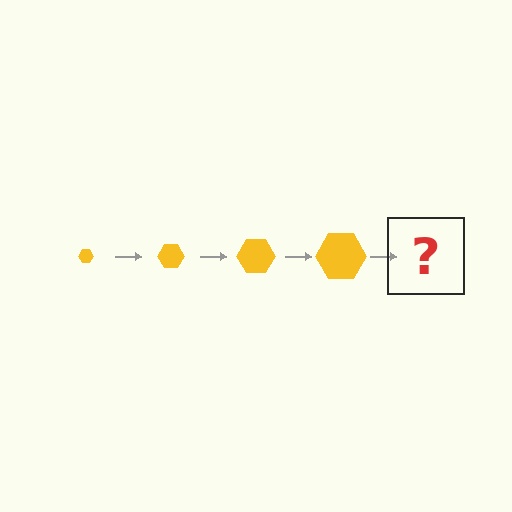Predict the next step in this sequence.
The next step is a yellow hexagon, larger than the previous one.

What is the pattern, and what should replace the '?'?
The pattern is that the hexagon gets progressively larger each step. The '?' should be a yellow hexagon, larger than the previous one.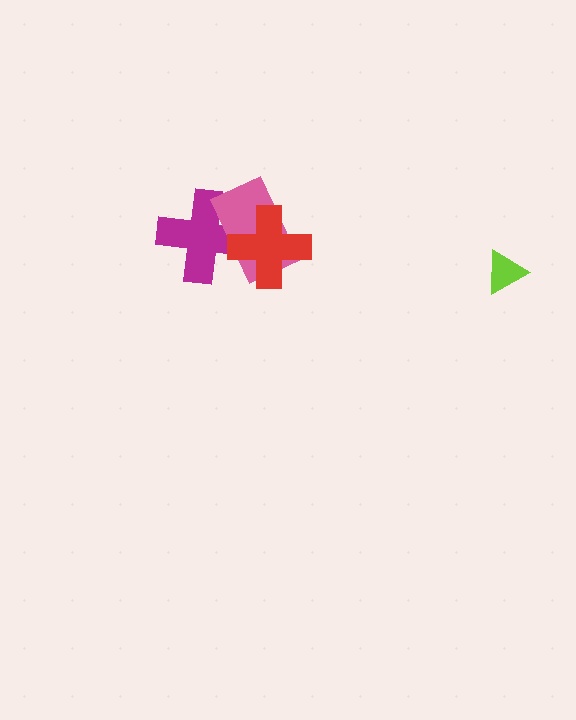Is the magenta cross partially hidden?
Yes, it is partially covered by another shape.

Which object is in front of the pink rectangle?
The red cross is in front of the pink rectangle.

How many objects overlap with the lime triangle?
0 objects overlap with the lime triangle.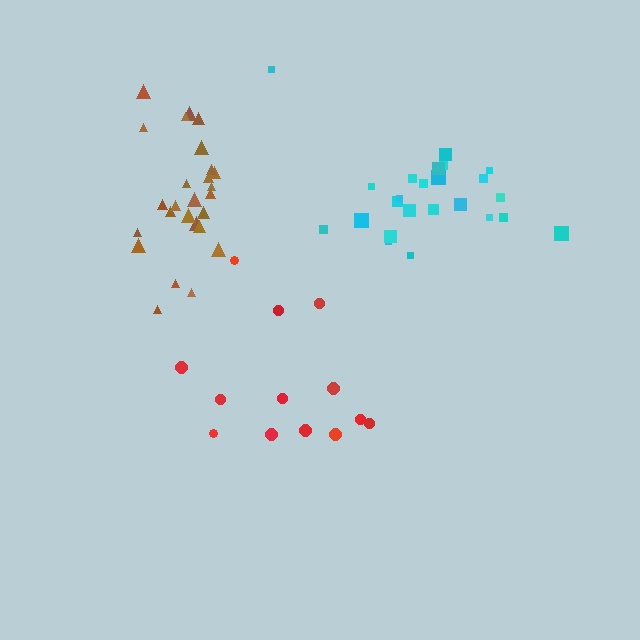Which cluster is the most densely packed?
Brown.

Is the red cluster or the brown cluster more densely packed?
Brown.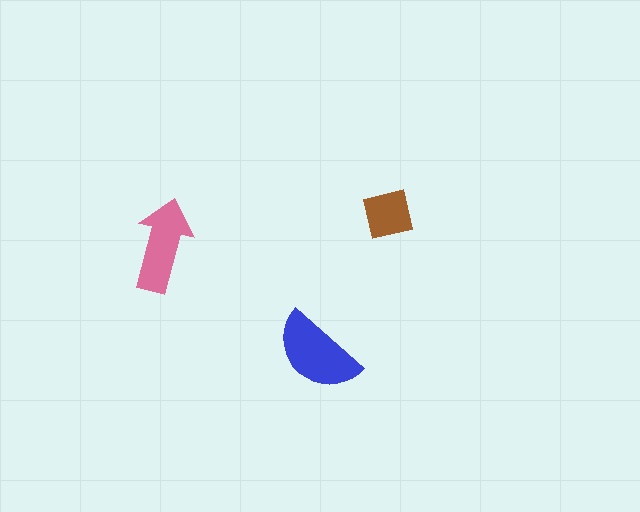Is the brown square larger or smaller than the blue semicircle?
Smaller.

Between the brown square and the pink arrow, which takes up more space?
The pink arrow.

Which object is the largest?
The blue semicircle.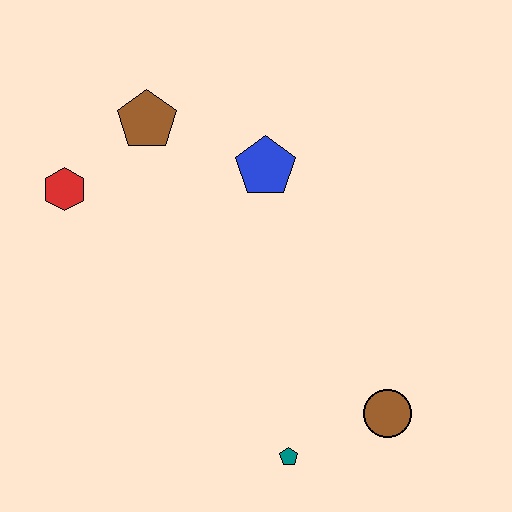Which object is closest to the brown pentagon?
The red hexagon is closest to the brown pentagon.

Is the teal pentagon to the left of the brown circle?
Yes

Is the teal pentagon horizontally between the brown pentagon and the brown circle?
Yes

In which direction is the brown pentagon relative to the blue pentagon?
The brown pentagon is to the left of the blue pentagon.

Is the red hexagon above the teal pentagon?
Yes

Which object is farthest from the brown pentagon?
The brown circle is farthest from the brown pentagon.